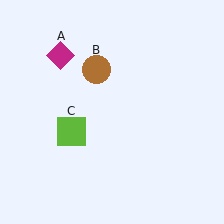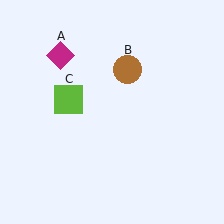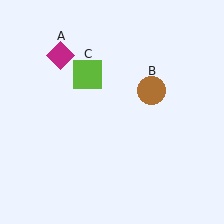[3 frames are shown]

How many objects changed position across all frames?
2 objects changed position: brown circle (object B), lime square (object C).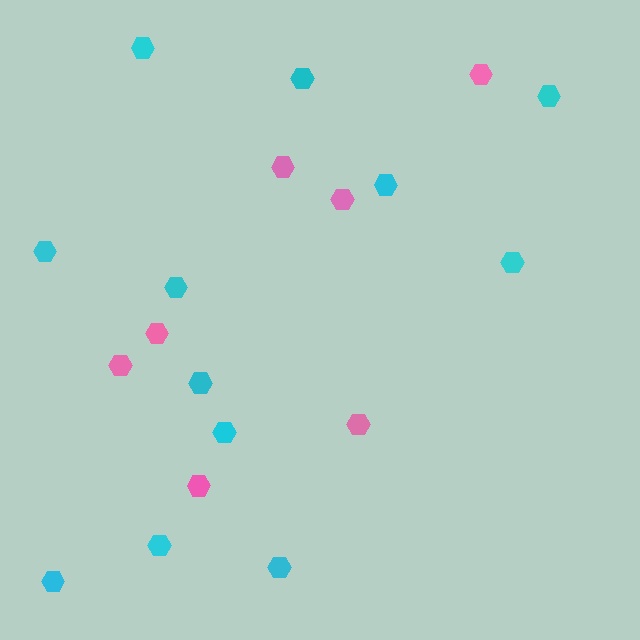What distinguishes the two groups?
There are 2 groups: one group of pink hexagons (7) and one group of cyan hexagons (12).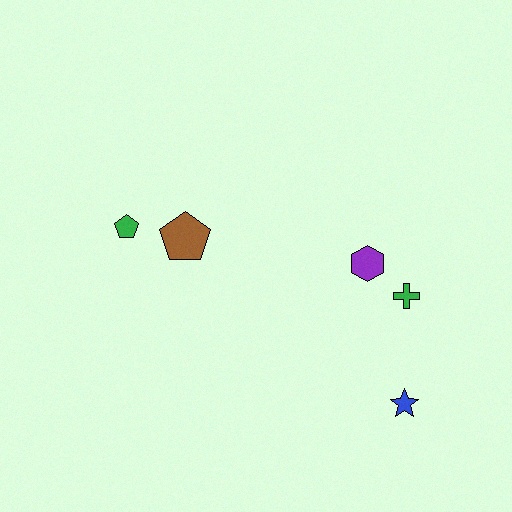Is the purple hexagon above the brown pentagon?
No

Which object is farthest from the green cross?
The green pentagon is farthest from the green cross.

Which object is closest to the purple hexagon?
The green cross is closest to the purple hexagon.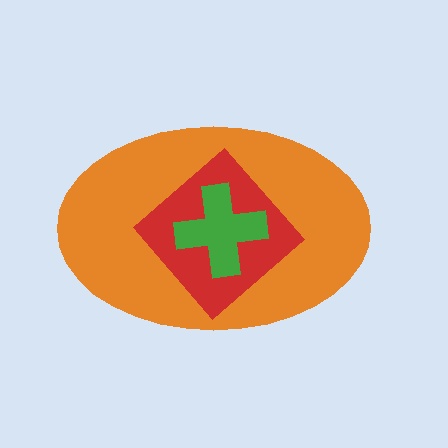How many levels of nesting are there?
3.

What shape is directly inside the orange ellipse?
The red diamond.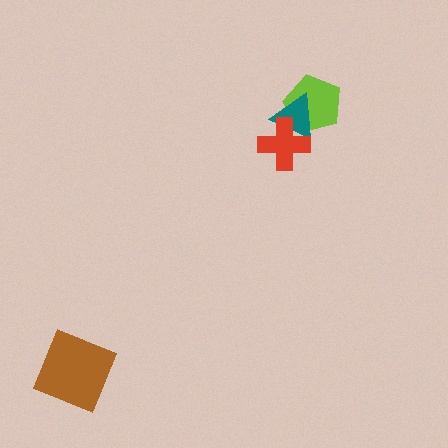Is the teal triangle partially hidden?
Yes, it is partially covered by another shape.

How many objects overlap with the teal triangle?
2 objects overlap with the teal triangle.